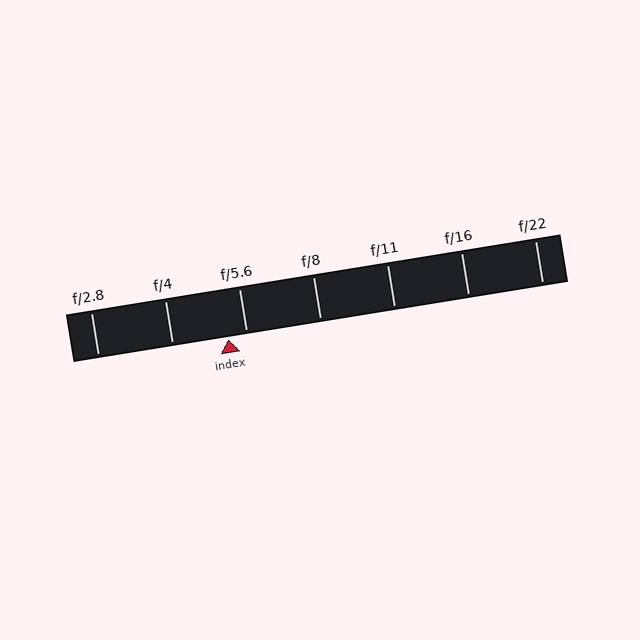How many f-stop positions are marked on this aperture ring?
There are 7 f-stop positions marked.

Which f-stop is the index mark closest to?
The index mark is closest to f/5.6.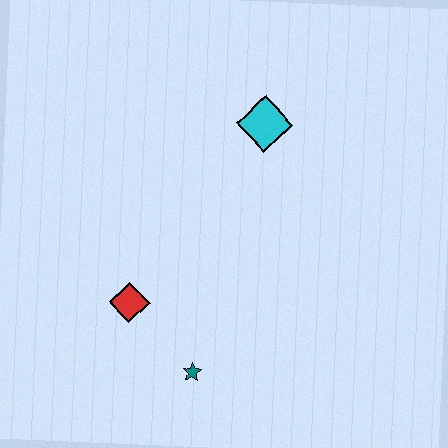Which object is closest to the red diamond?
The teal star is closest to the red diamond.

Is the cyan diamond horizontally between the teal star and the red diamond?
No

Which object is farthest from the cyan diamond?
The teal star is farthest from the cyan diamond.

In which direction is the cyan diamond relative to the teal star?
The cyan diamond is above the teal star.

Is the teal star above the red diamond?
No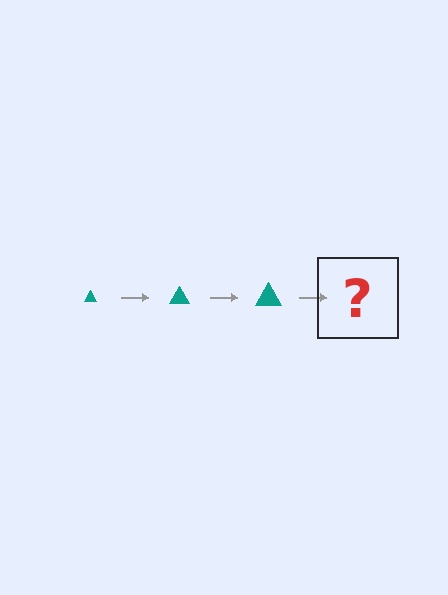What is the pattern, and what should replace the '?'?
The pattern is that the triangle gets progressively larger each step. The '?' should be a teal triangle, larger than the previous one.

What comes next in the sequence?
The next element should be a teal triangle, larger than the previous one.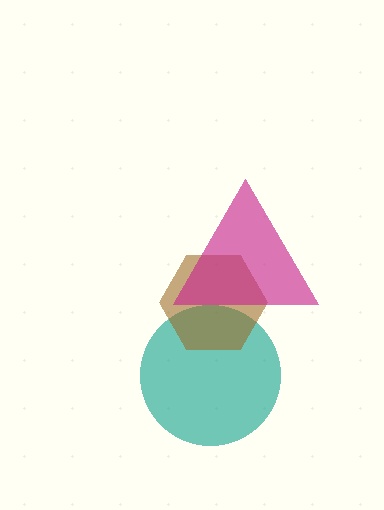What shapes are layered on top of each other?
The layered shapes are: a teal circle, a brown hexagon, a magenta triangle.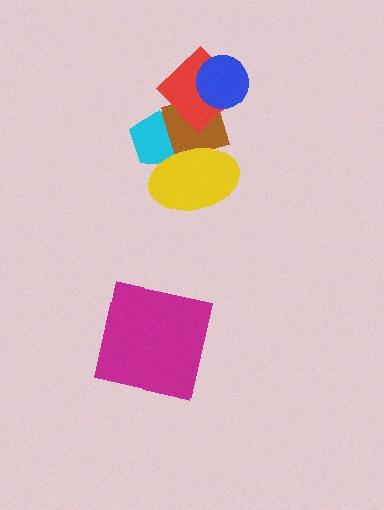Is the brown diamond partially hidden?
Yes, it is partially covered by another shape.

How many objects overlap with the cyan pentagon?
2 objects overlap with the cyan pentagon.